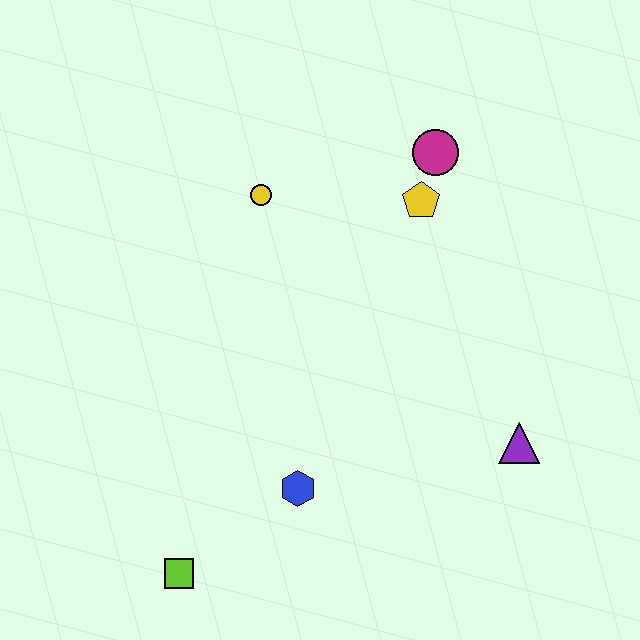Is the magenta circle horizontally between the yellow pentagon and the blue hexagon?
No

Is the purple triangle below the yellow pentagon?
Yes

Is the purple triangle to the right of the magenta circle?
Yes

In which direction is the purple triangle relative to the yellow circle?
The purple triangle is to the right of the yellow circle.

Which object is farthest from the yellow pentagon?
The lime square is farthest from the yellow pentagon.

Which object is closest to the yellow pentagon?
The magenta circle is closest to the yellow pentagon.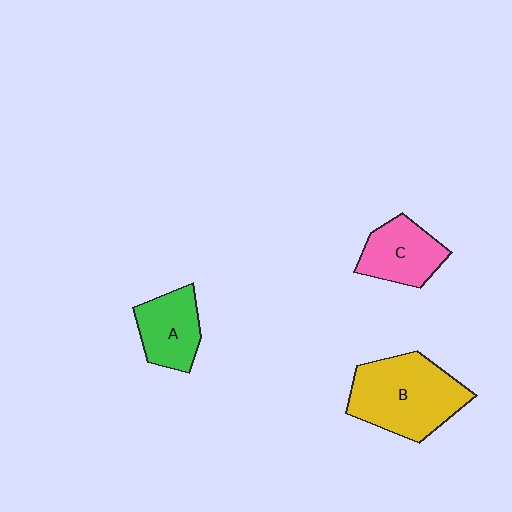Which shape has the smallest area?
Shape A (green).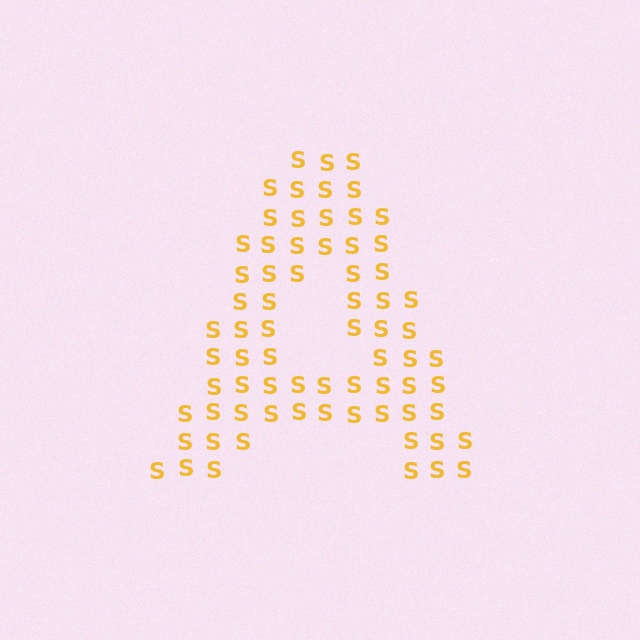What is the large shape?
The large shape is the letter A.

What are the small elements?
The small elements are letter S's.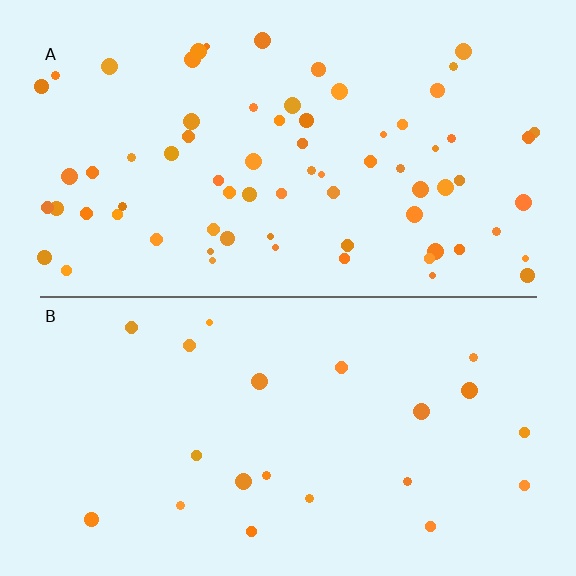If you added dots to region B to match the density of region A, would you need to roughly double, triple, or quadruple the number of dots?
Approximately triple.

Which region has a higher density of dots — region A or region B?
A (the top).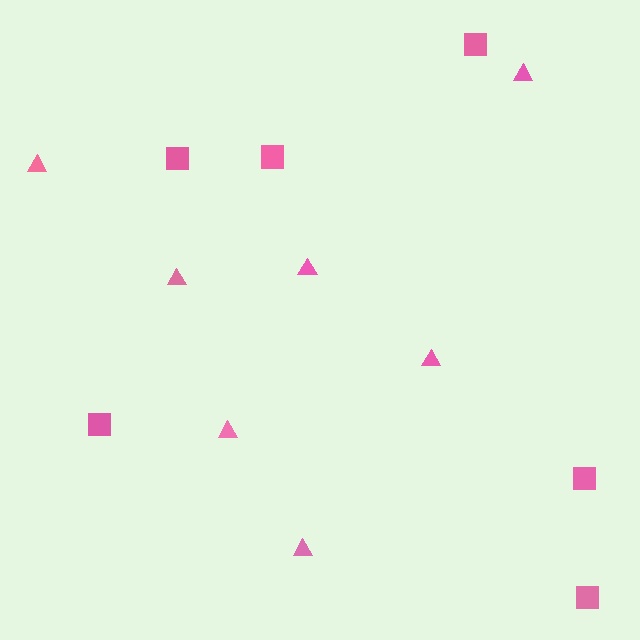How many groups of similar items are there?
There are 2 groups: one group of triangles (7) and one group of squares (6).